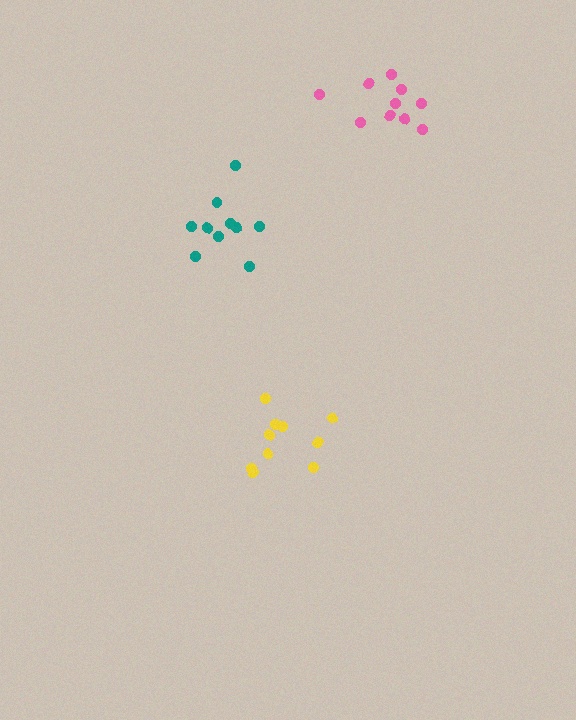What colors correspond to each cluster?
The clusters are colored: teal, yellow, pink.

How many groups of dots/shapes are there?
There are 3 groups.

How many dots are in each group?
Group 1: 10 dots, Group 2: 10 dots, Group 3: 10 dots (30 total).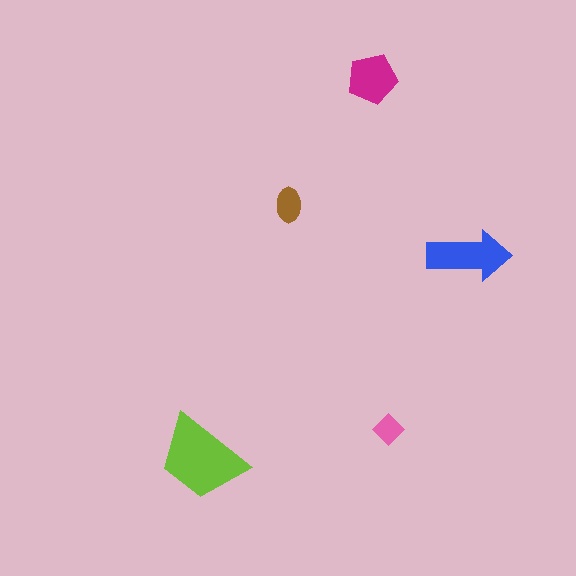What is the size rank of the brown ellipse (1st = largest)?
4th.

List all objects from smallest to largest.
The pink diamond, the brown ellipse, the magenta pentagon, the blue arrow, the lime trapezoid.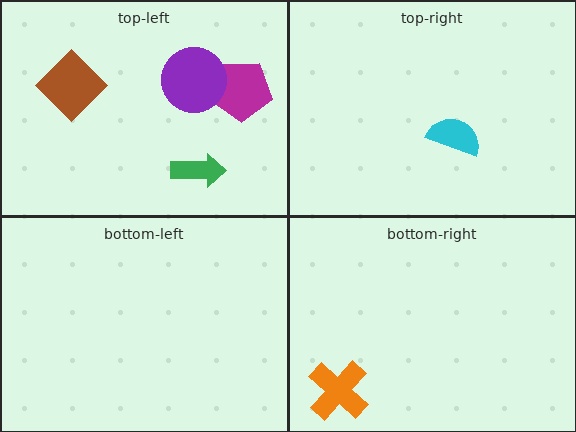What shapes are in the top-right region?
The cyan semicircle.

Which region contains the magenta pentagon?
The top-left region.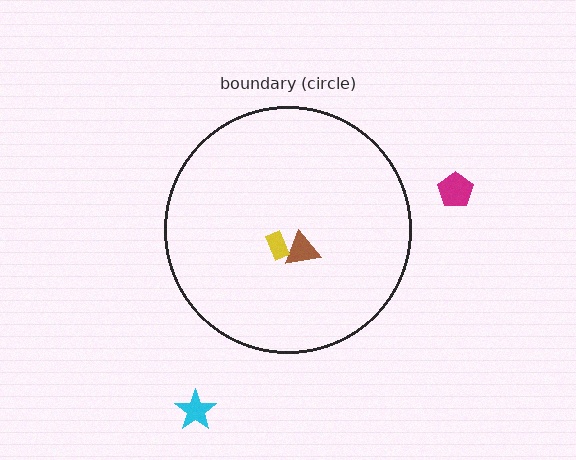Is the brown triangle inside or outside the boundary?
Inside.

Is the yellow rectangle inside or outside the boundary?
Inside.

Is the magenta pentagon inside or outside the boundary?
Outside.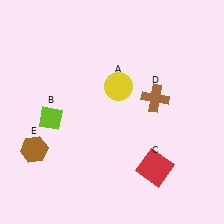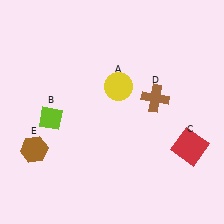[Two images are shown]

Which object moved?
The red square (C) moved right.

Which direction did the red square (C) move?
The red square (C) moved right.